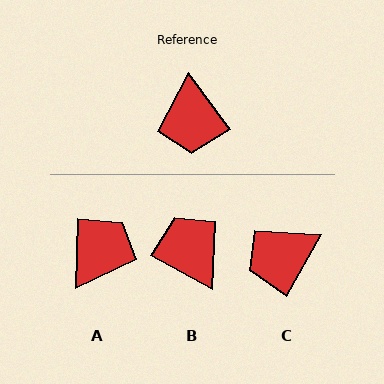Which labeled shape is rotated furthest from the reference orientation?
B, about 154 degrees away.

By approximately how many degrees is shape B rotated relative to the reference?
Approximately 154 degrees clockwise.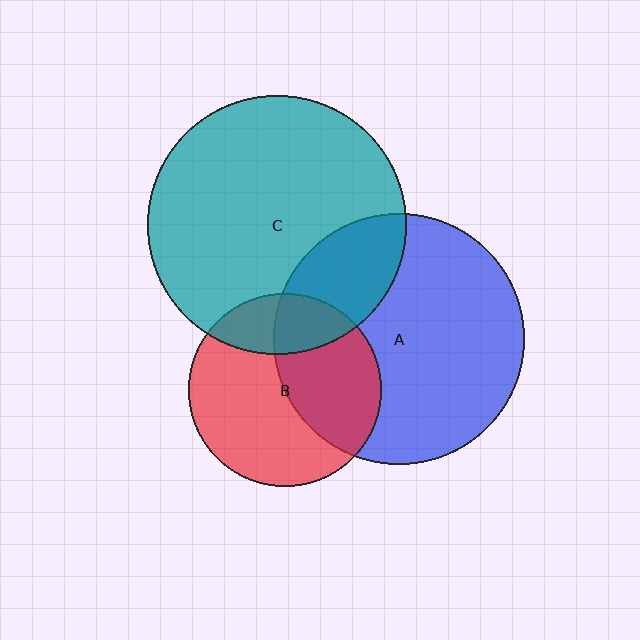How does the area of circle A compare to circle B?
Approximately 1.7 times.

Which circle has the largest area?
Circle C (teal).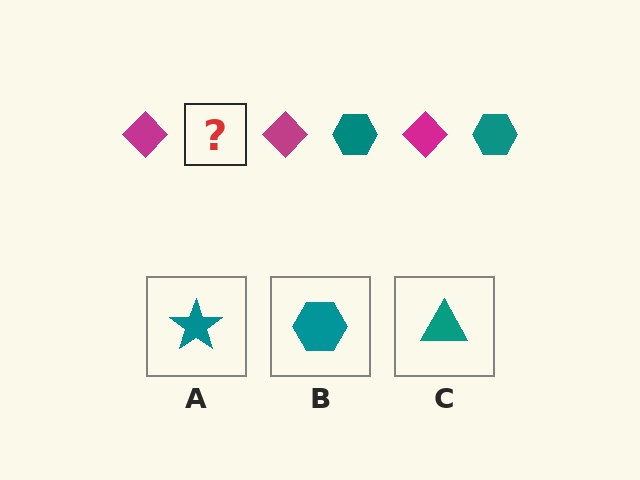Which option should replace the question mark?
Option B.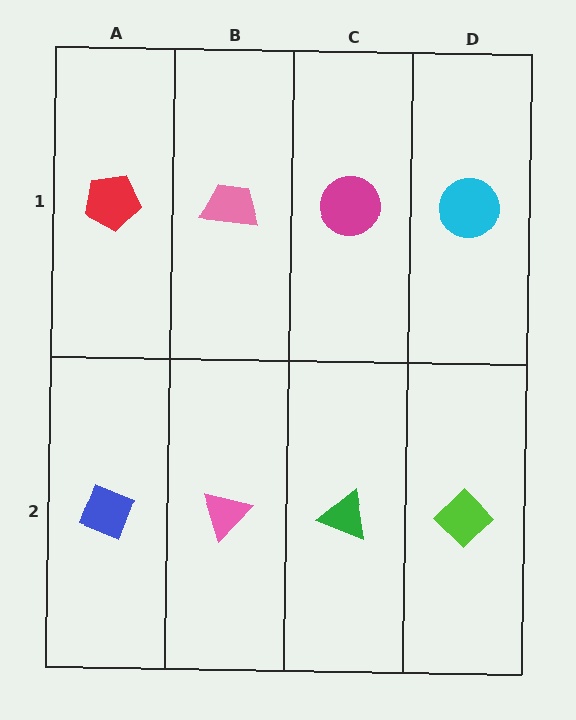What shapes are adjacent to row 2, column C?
A magenta circle (row 1, column C), a pink triangle (row 2, column B), a lime diamond (row 2, column D).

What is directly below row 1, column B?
A pink triangle.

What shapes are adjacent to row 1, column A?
A blue diamond (row 2, column A), a pink trapezoid (row 1, column B).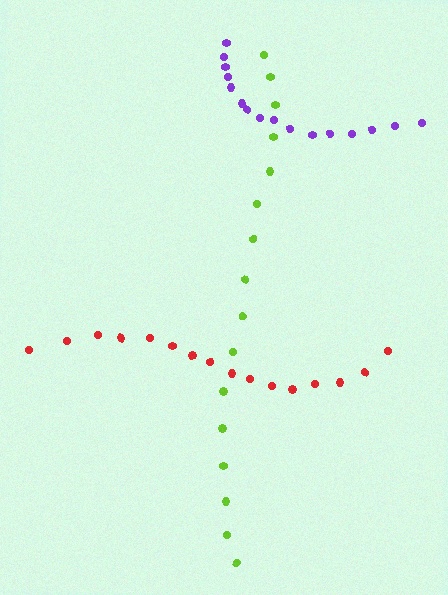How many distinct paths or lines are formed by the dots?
There are 3 distinct paths.